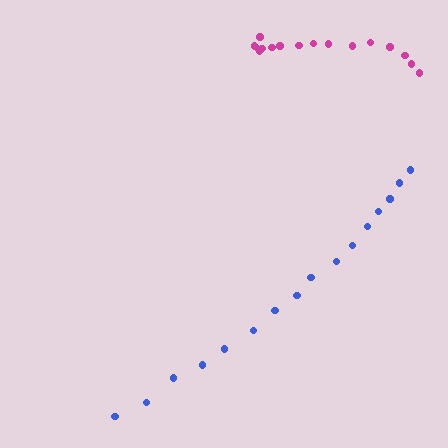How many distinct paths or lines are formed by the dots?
There are 2 distinct paths.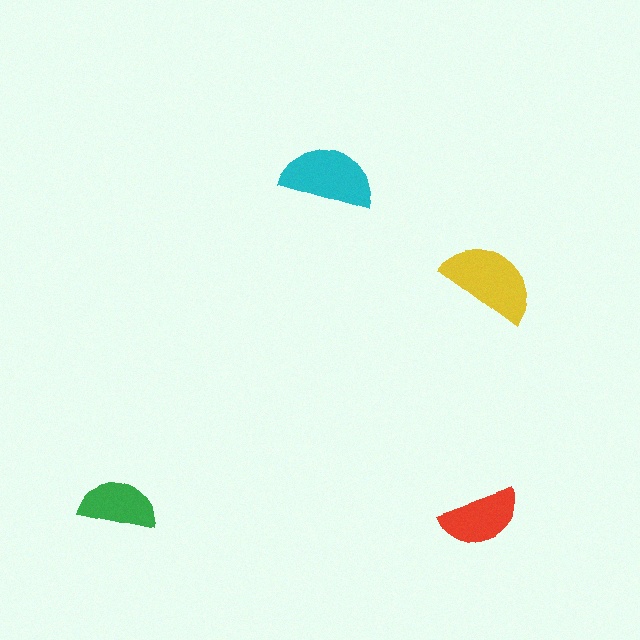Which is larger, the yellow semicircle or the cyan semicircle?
The yellow one.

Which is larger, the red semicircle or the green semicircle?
The red one.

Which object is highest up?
The cyan semicircle is topmost.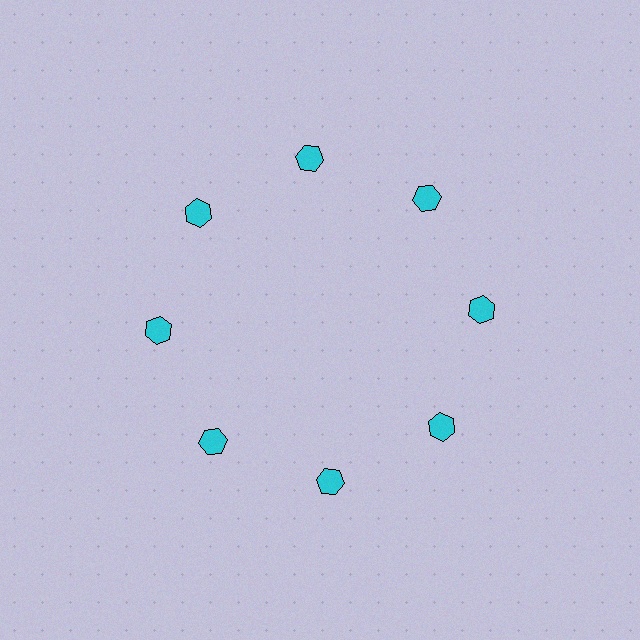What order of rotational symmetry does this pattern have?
This pattern has 8-fold rotational symmetry.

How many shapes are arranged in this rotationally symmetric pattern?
There are 8 shapes, arranged in 8 groups of 1.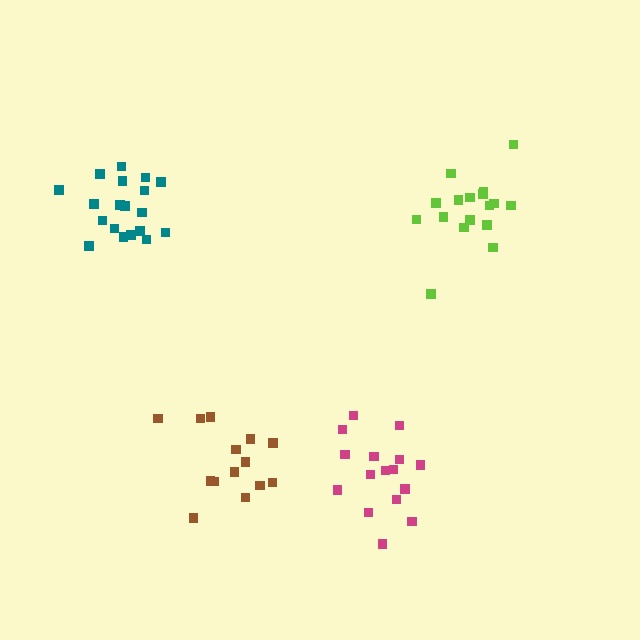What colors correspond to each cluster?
The clusters are colored: brown, magenta, lime, teal.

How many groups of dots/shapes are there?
There are 4 groups.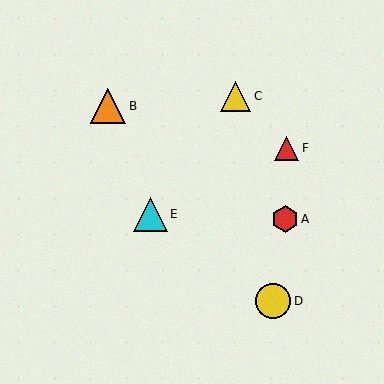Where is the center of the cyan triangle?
The center of the cyan triangle is at (150, 214).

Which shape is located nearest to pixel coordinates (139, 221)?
The cyan triangle (labeled E) at (150, 214) is nearest to that location.